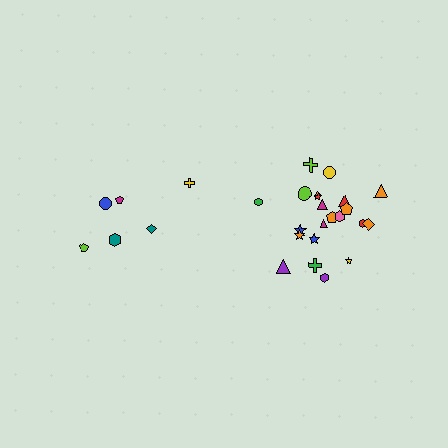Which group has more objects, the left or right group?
The right group.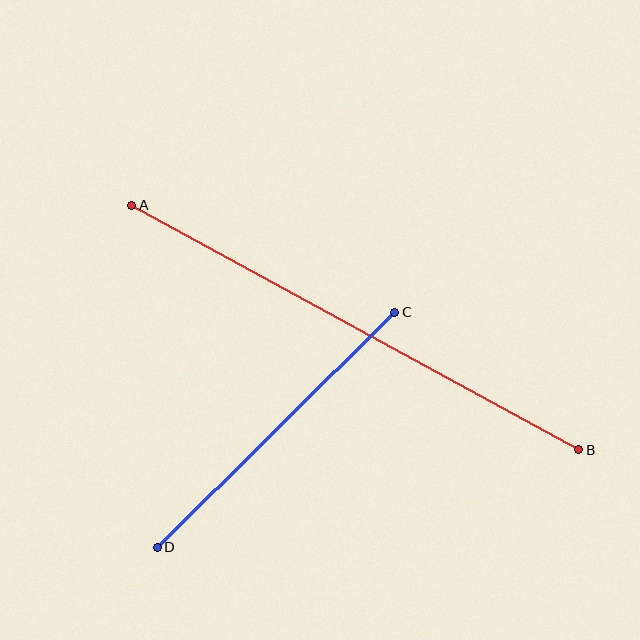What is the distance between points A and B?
The distance is approximately 510 pixels.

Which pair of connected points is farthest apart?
Points A and B are farthest apart.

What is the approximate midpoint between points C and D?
The midpoint is at approximately (276, 430) pixels.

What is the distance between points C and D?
The distance is approximately 334 pixels.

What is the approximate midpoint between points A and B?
The midpoint is at approximately (355, 327) pixels.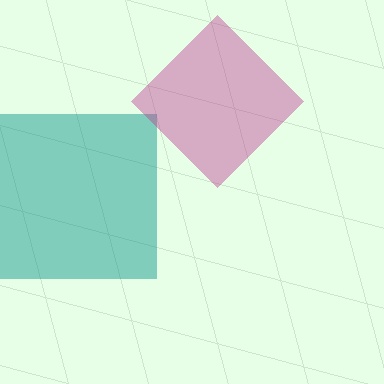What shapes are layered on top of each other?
The layered shapes are: a teal square, a magenta diamond.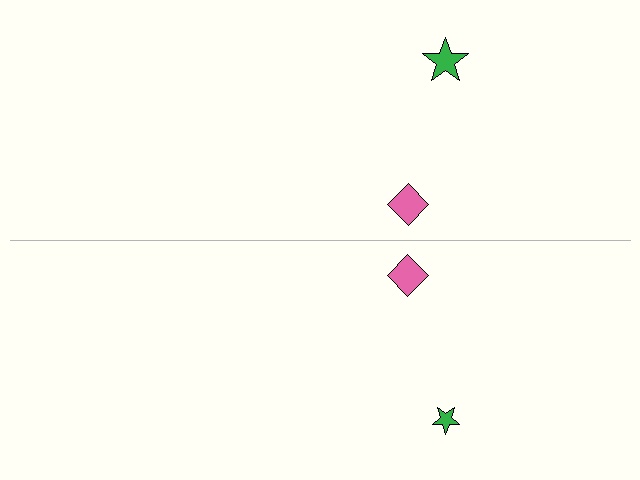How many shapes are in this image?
There are 4 shapes in this image.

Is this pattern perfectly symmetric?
No, the pattern is not perfectly symmetric. The green star on the bottom side has a different size than its mirror counterpart.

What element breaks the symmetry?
The green star on the bottom side has a different size than its mirror counterpart.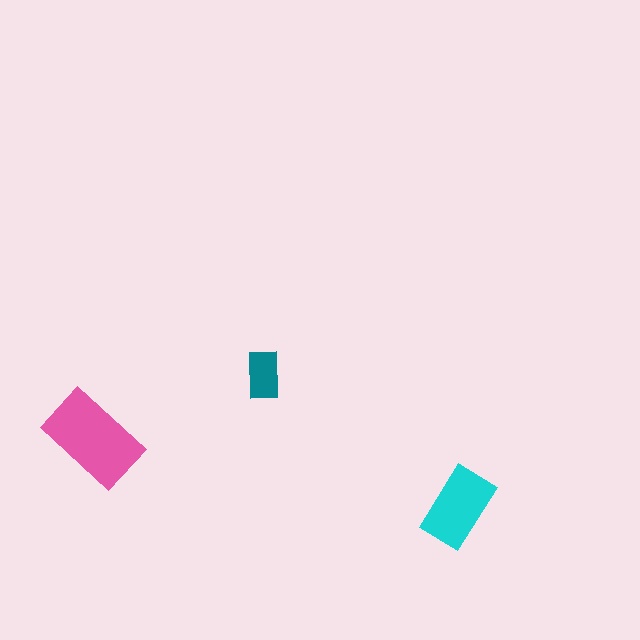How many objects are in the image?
There are 3 objects in the image.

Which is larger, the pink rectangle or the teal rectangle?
The pink one.